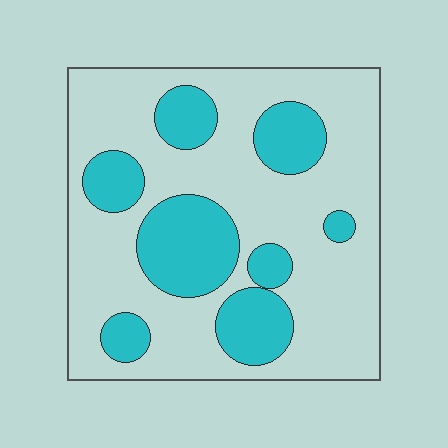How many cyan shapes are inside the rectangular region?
8.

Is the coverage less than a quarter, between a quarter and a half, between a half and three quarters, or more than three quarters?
Between a quarter and a half.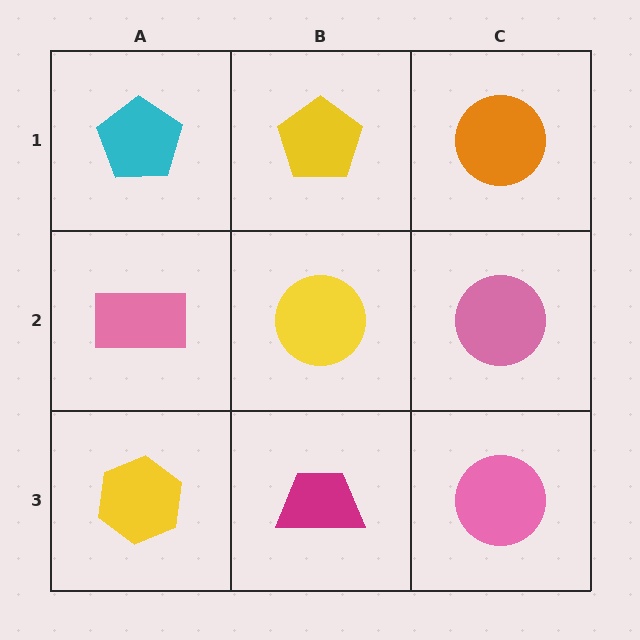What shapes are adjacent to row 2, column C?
An orange circle (row 1, column C), a pink circle (row 3, column C), a yellow circle (row 2, column B).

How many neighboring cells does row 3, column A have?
2.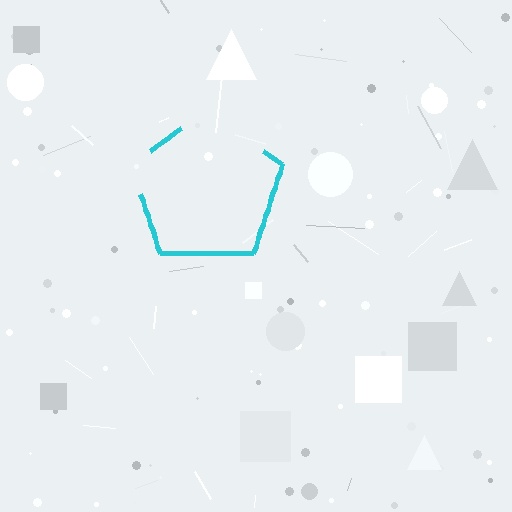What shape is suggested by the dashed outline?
The dashed outline suggests a pentagon.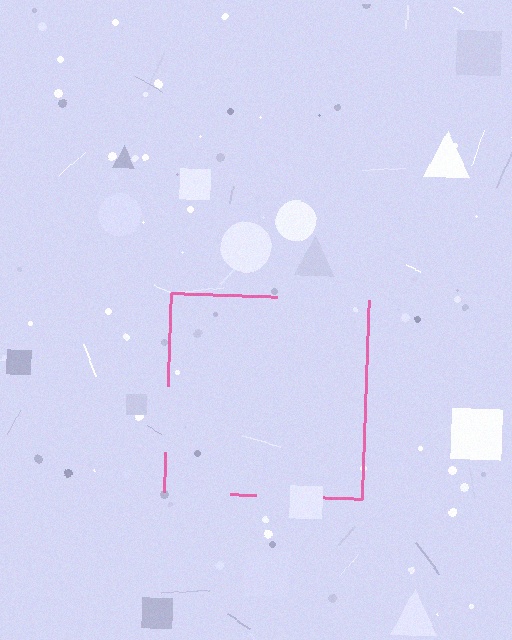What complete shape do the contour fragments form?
The contour fragments form a square.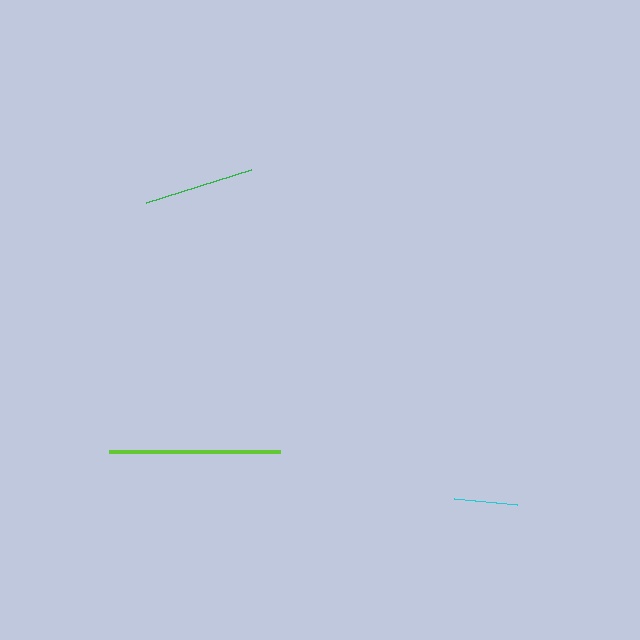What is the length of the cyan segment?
The cyan segment is approximately 64 pixels long.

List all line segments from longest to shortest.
From longest to shortest: lime, green, cyan.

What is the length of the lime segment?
The lime segment is approximately 171 pixels long.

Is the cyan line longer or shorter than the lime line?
The lime line is longer than the cyan line.